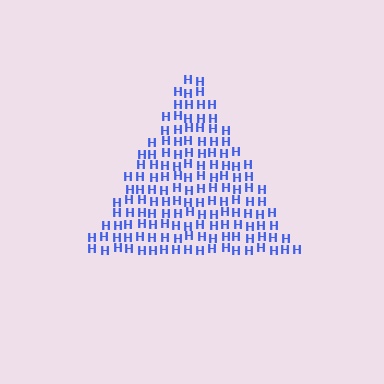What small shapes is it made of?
It is made of small letter H's.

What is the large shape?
The large shape is a triangle.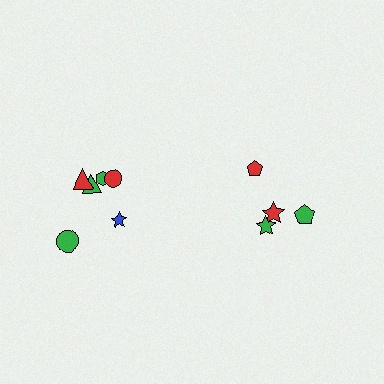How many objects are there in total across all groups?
There are 10 objects.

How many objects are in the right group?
There are 4 objects.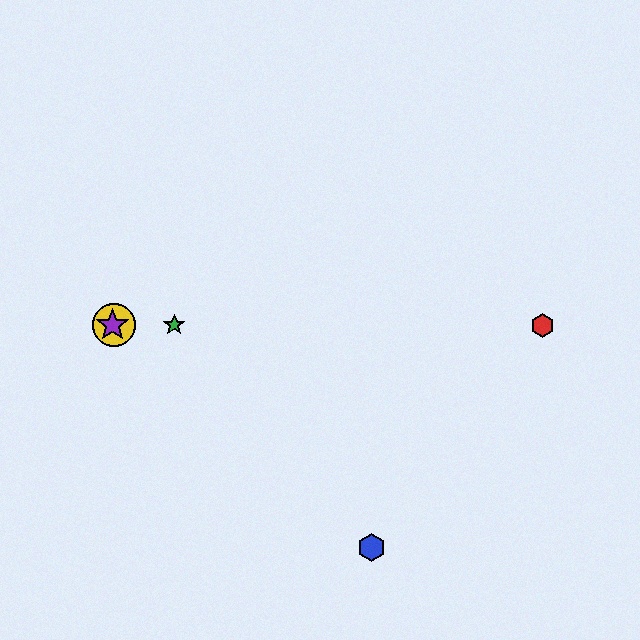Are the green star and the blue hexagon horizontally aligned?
No, the green star is at y≈325 and the blue hexagon is at y≈548.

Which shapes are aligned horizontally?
The red hexagon, the green star, the yellow circle, the purple star are aligned horizontally.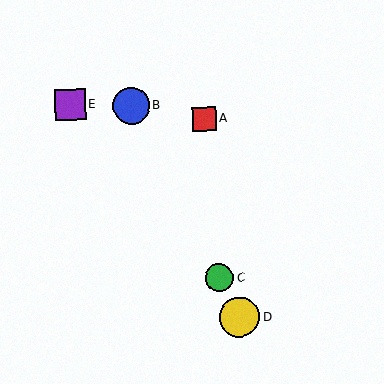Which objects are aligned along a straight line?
Objects B, C, D are aligned along a straight line.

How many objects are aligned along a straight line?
3 objects (B, C, D) are aligned along a straight line.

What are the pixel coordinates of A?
Object A is at (204, 119).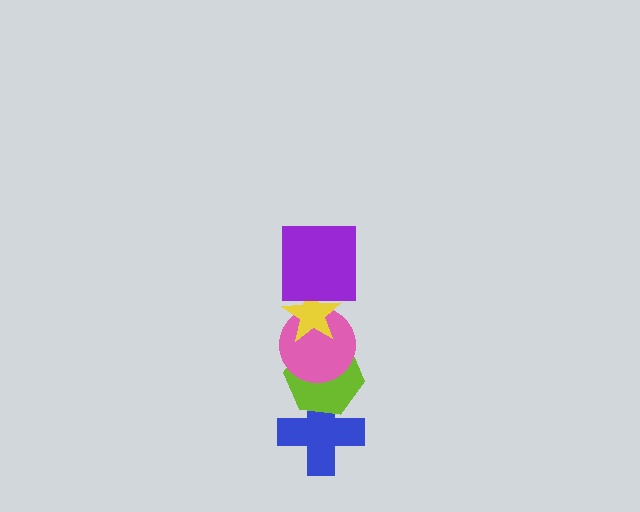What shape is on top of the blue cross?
The lime hexagon is on top of the blue cross.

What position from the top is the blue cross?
The blue cross is 5th from the top.